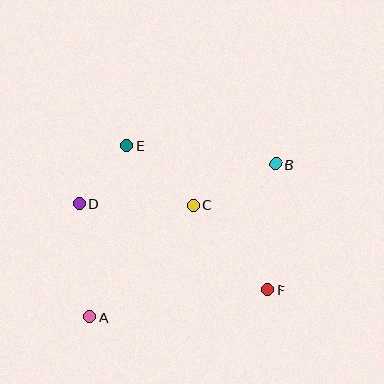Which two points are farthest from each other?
Points A and B are farthest from each other.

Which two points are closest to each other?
Points D and E are closest to each other.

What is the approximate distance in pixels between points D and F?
The distance between D and F is approximately 208 pixels.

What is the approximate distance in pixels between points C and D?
The distance between C and D is approximately 114 pixels.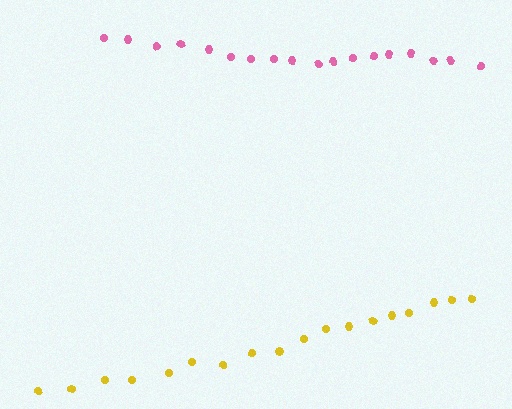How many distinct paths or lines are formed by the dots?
There are 2 distinct paths.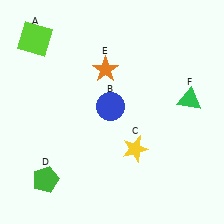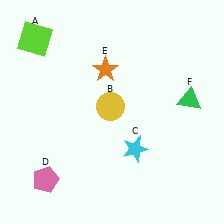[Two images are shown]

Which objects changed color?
B changed from blue to yellow. C changed from yellow to cyan. D changed from green to pink.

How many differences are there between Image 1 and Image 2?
There are 3 differences between the two images.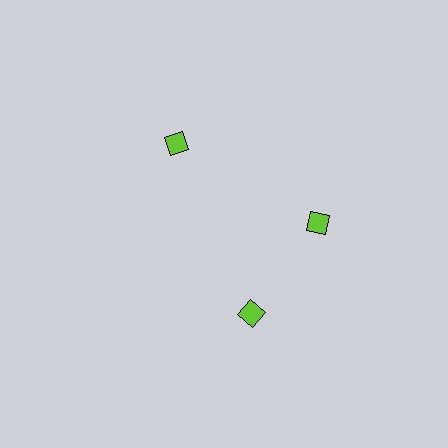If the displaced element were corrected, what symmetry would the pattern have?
It would have 3-fold rotational symmetry — the pattern would map onto itself every 120 degrees.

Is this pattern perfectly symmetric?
No. The 3 lime diamonds are arranged in a ring, but one element near the 7 o'clock position is rotated out of alignment along the ring, breaking the 3-fold rotational symmetry.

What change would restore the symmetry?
The symmetry would be restored by rotating it back into even spacing with its neighbors so that all 3 diamonds sit at equal angles and equal distance from the center.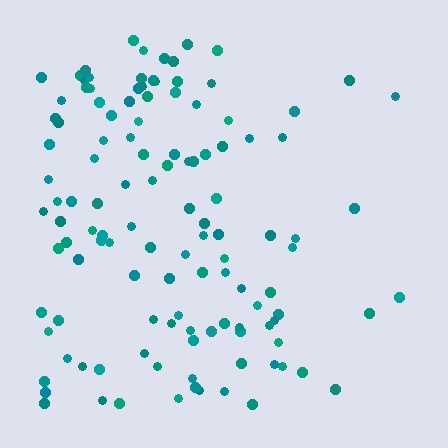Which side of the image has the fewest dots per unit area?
The right.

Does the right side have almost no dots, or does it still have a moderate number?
Still a moderate number, just noticeably fewer than the left.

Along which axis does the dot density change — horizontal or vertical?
Horizontal.